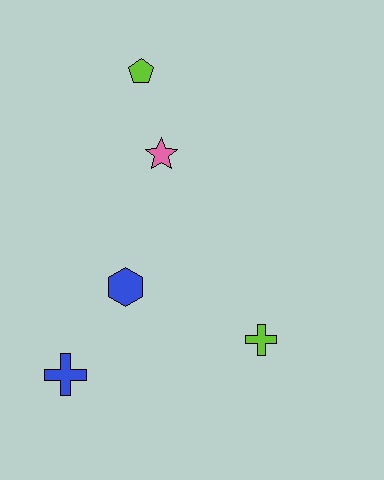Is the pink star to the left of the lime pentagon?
No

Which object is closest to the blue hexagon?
The blue cross is closest to the blue hexagon.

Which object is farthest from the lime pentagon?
The blue cross is farthest from the lime pentagon.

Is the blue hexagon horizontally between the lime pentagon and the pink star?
No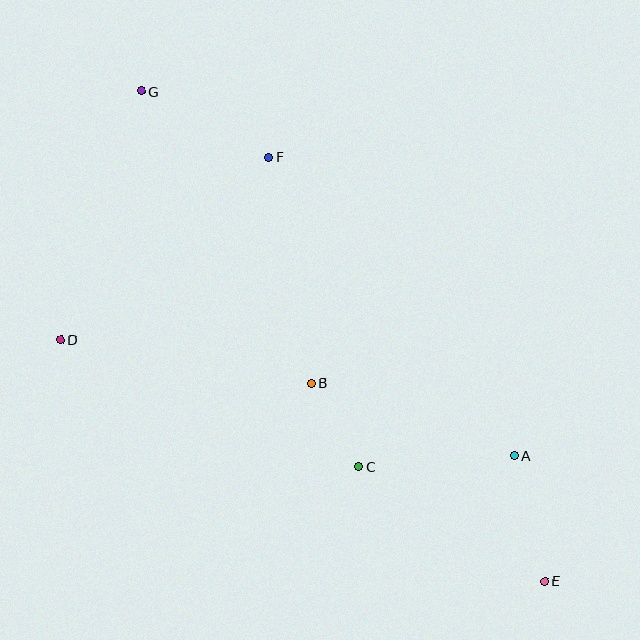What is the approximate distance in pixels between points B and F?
The distance between B and F is approximately 230 pixels.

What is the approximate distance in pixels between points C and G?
The distance between C and G is approximately 434 pixels.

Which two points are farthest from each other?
Points E and G are farthest from each other.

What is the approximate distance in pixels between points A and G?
The distance between A and G is approximately 521 pixels.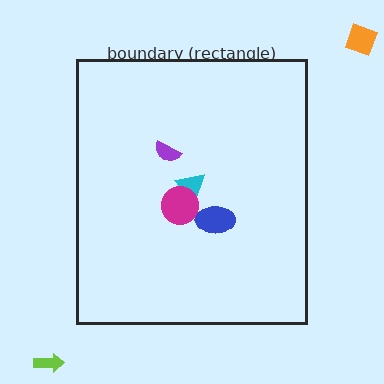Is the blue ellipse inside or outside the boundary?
Inside.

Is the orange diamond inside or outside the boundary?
Outside.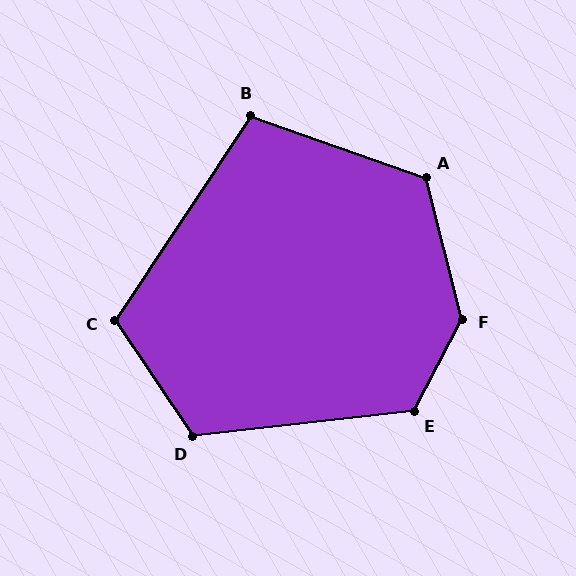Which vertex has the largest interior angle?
F, at approximately 138 degrees.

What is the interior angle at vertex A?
Approximately 124 degrees (obtuse).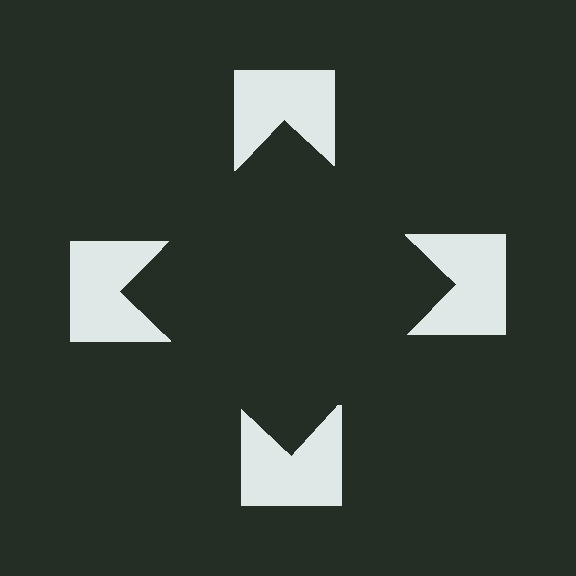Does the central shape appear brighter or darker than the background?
It typically appears slightly darker than the background, even though no actual brightness change is drawn.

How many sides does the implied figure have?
4 sides.